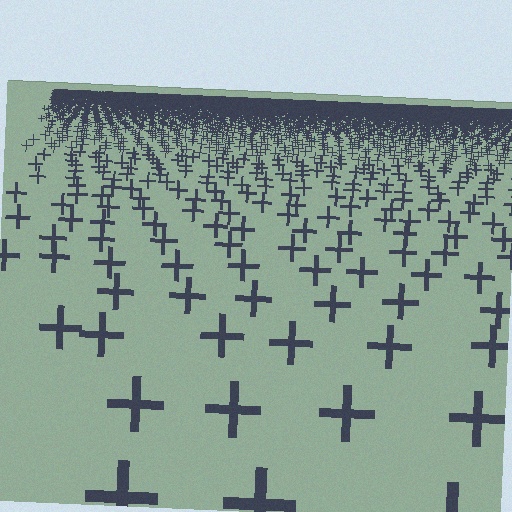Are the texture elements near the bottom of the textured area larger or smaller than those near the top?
Larger. Near the bottom, elements are closer to the viewer and appear at a bigger on-screen size.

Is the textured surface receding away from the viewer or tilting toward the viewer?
The surface is receding away from the viewer. Texture elements get smaller and denser toward the top.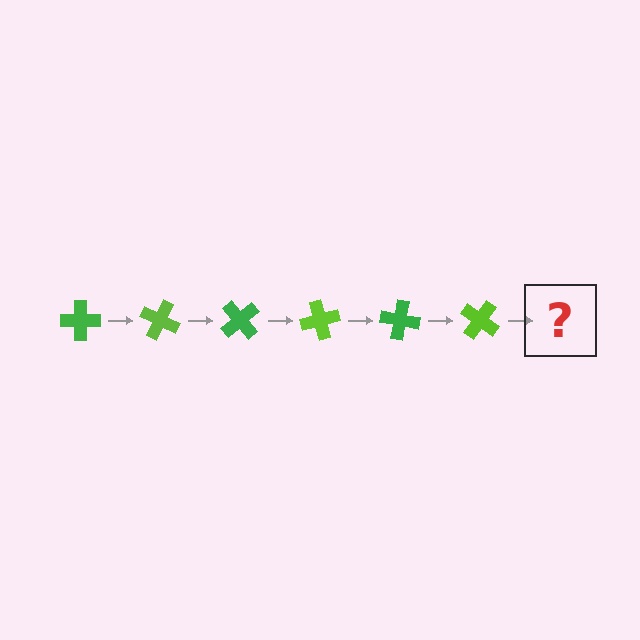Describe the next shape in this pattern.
It should be a green cross, rotated 150 degrees from the start.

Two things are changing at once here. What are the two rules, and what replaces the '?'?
The two rules are that it rotates 25 degrees each step and the color cycles through green and lime. The '?' should be a green cross, rotated 150 degrees from the start.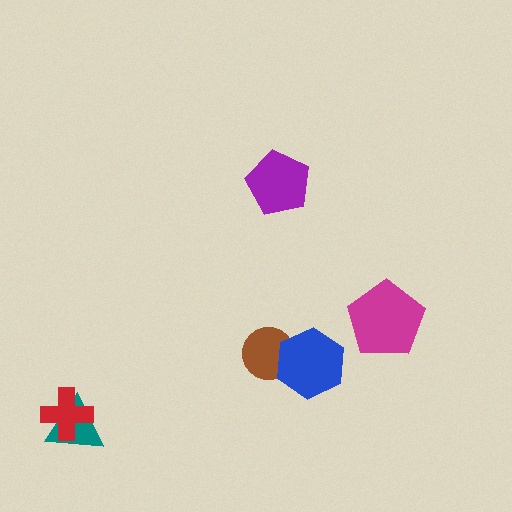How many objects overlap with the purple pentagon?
0 objects overlap with the purple pentagon.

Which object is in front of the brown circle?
The blue hexagon is in front of the brown circle.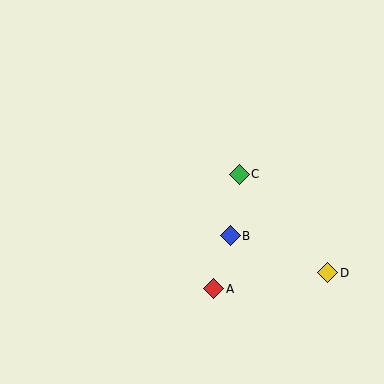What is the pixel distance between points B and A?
The distance between B and A is 56 pixels.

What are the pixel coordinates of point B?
Point B is at (230, 236).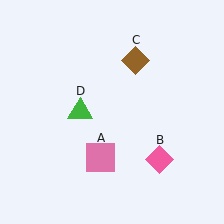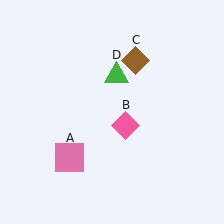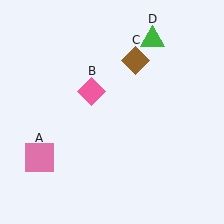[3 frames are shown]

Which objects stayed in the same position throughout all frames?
Brown diamond (object C) remained stationary.